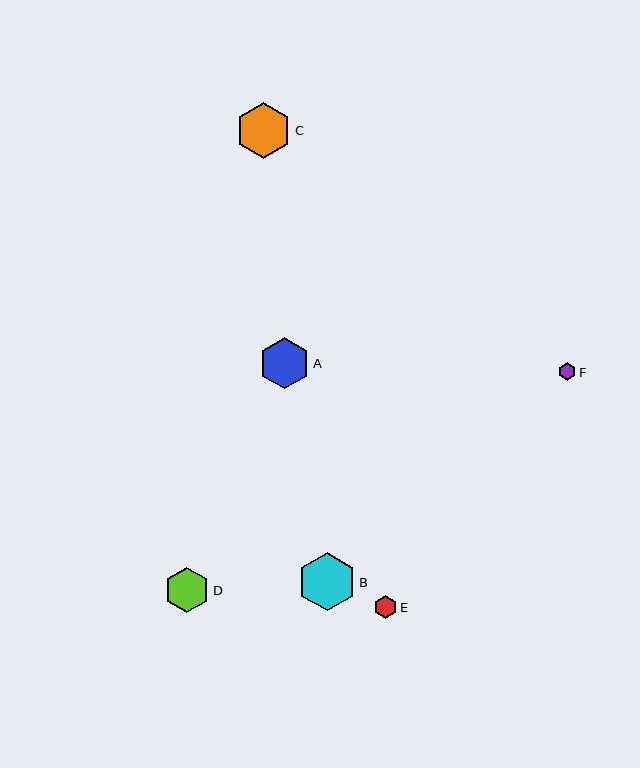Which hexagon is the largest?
Hexagon B is the largest with a size of approximately 58 pixels.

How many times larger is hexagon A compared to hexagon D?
Hexagon A is approximately 1.1 times the size of hexagon D.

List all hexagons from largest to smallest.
From largest to smallest: B, C, A, D, E, F.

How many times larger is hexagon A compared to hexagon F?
Hexagon A is approximately 2.9 times the size of hexagon F.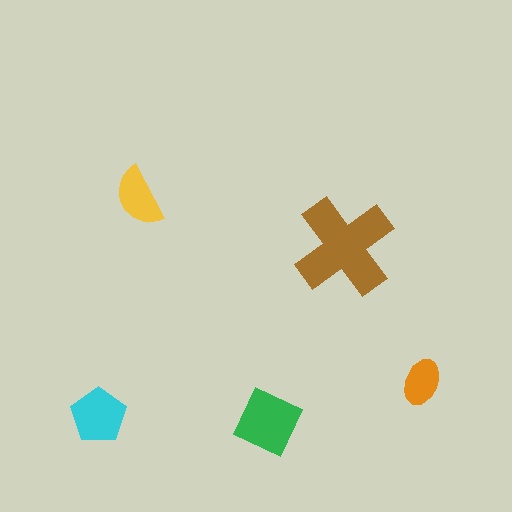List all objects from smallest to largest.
The orange ellipse, the yellow semicircle, the cyan pentagon, the green diamond, the brown cross.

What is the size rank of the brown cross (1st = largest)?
1st.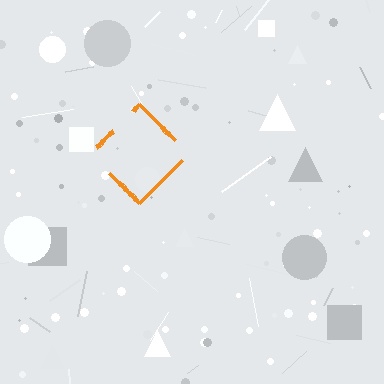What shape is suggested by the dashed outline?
The dashed outline suggests a diamond.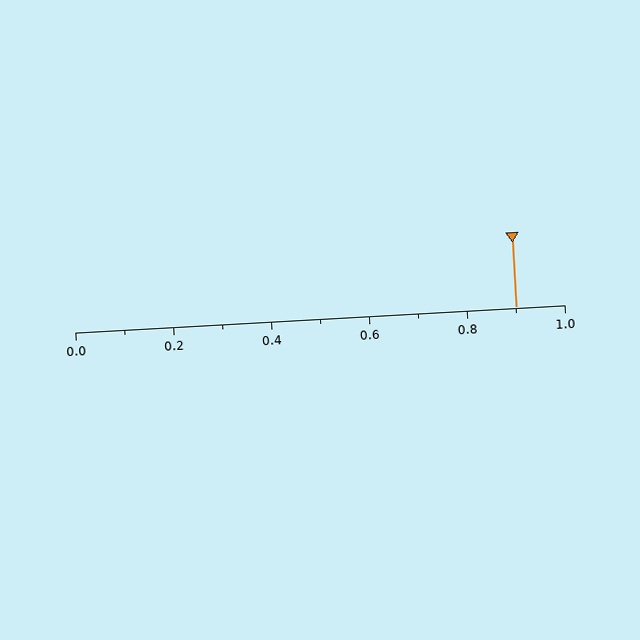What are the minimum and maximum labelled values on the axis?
The axis runs from 0.0 to 1.0.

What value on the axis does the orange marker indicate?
The marker indicates approximately 0.9.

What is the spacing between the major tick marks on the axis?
The major ticks are spaced 0.2 apart.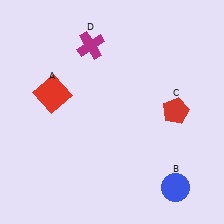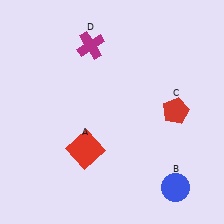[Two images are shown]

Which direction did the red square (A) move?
The red square (A) moved down.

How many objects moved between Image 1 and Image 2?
1 object moved between the two images.